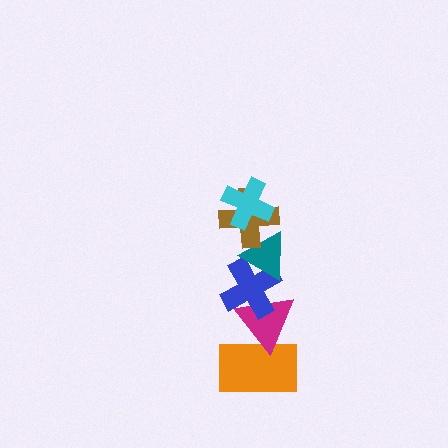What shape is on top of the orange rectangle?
The magenta triangle is on top of the orange rectangle.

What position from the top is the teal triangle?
The teal triangle is 3rd from the top.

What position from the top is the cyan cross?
The cyan cross is 1st from the top.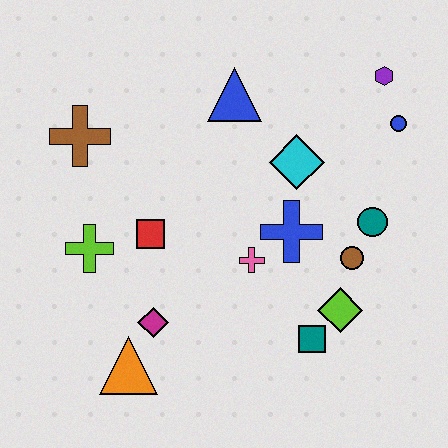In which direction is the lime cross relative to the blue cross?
The lime cross is to the left of the blue cross.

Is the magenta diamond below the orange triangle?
No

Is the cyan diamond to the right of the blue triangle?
Yes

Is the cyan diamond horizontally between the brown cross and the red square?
No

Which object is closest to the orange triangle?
The magenta diamond is closest to the orange triangle.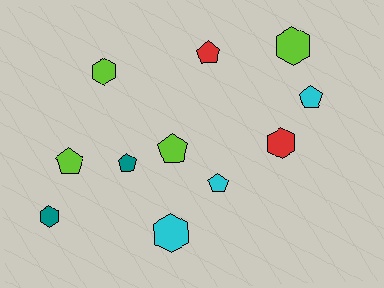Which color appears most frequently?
Lime, with 4 objects.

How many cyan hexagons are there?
There is 1 cyan hexagon.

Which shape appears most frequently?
Pentagon, with 6 objects.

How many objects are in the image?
There are 11 objects.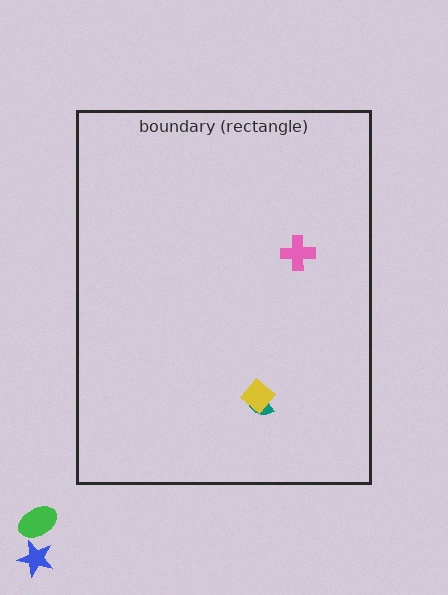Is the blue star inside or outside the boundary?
Outside.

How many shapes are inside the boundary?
3 inside, 2 outside.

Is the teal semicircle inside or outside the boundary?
Inside.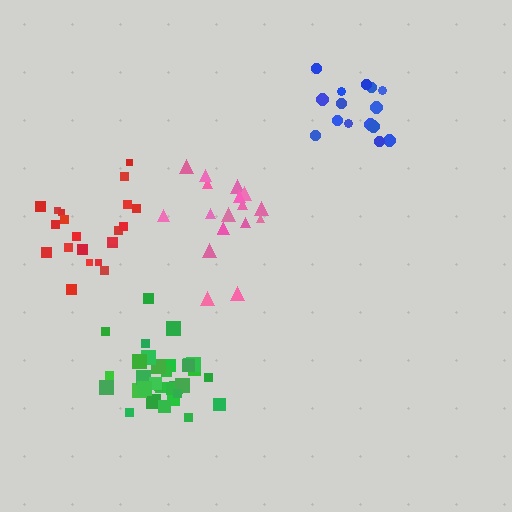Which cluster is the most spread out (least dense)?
Pink.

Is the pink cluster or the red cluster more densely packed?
Red.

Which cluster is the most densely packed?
Green.